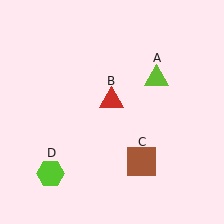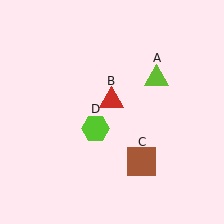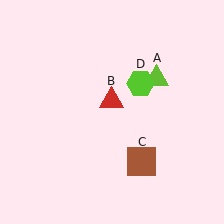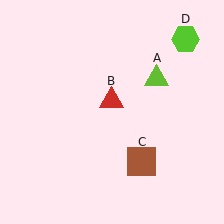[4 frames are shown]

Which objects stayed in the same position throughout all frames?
Lime triangle (object A) and red triangle (object B) and brown square (object C) remained stationary.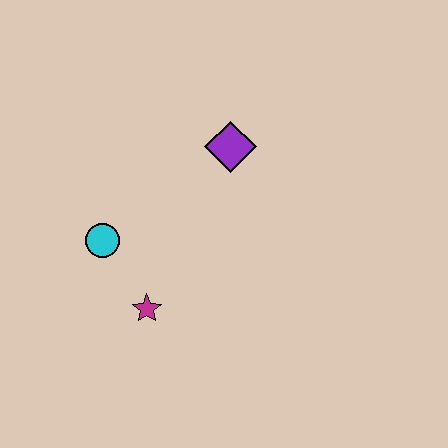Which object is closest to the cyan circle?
The magenta star is closest to the cyan circle.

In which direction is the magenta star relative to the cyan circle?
The magenta star is below the cyan circle.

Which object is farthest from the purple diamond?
The magenta star is farthest from the purple diamond.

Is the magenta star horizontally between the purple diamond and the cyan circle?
Yes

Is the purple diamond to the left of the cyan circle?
No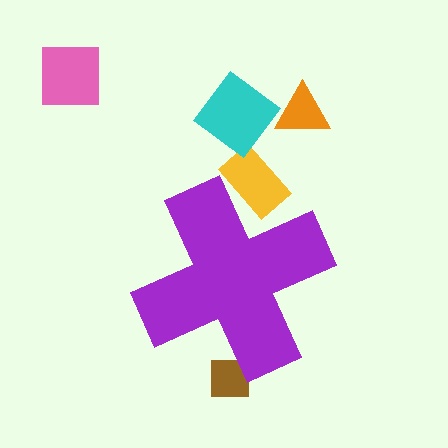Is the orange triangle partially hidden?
No, the orange triangle is fully visible.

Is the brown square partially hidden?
Yes, the brown square is partially hidden behind the purple cross.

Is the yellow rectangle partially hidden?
Yes, the yellow rectangle is partially hidden behind the purple cross.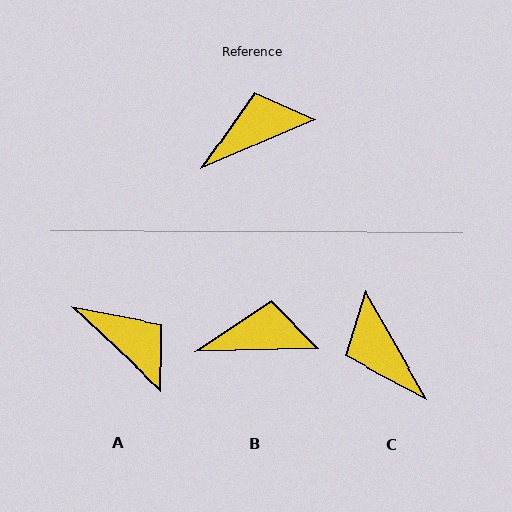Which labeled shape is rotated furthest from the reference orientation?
C, about 97 degrees away.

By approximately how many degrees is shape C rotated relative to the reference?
Approximately 97 degrees counter-clockwise.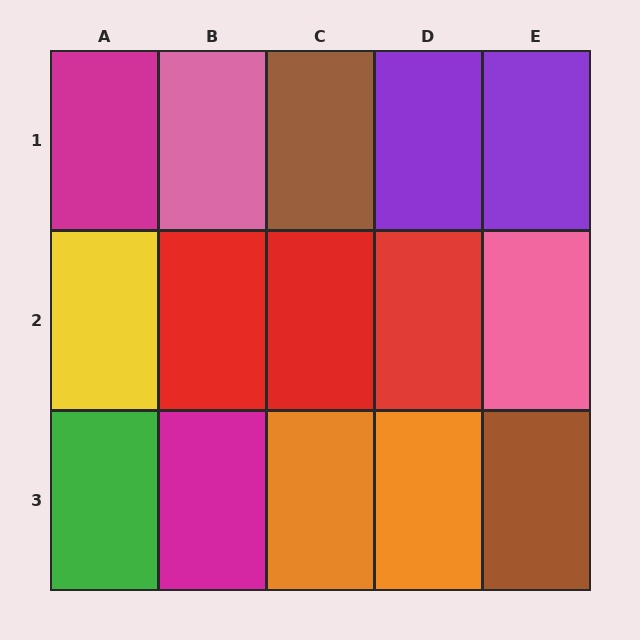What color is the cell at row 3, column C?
Orange.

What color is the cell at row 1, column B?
Pink.